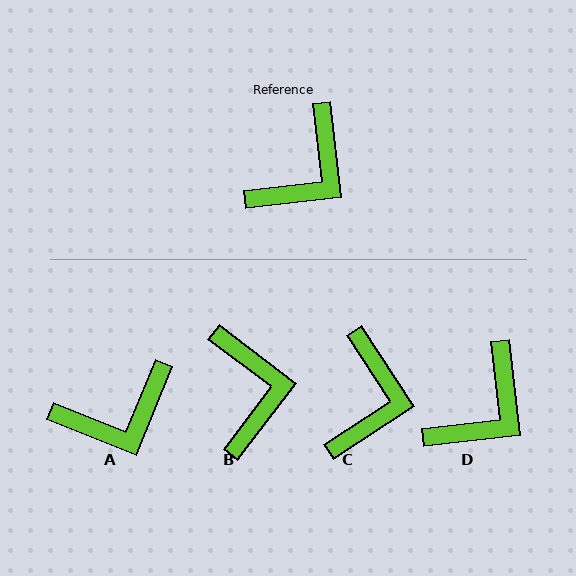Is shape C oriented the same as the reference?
No, it is off by about 27 degrees.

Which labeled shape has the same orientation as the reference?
D.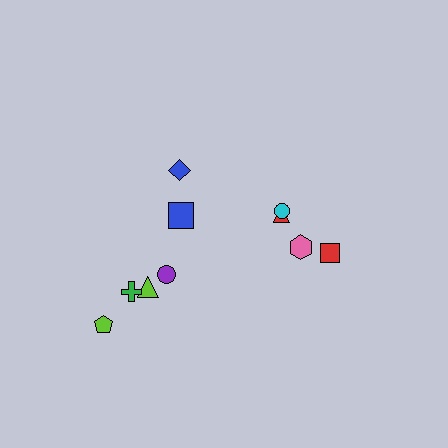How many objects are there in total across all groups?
There are 10 objects.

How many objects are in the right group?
There are 4 objects.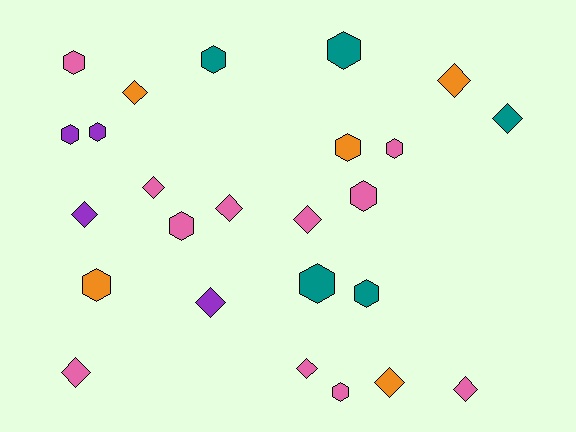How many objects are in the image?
There are 25 objects.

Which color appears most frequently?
Pink, with 11 objects.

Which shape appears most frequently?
Hexagon, with 13 objects.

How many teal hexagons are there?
There are 4 teal hexagons.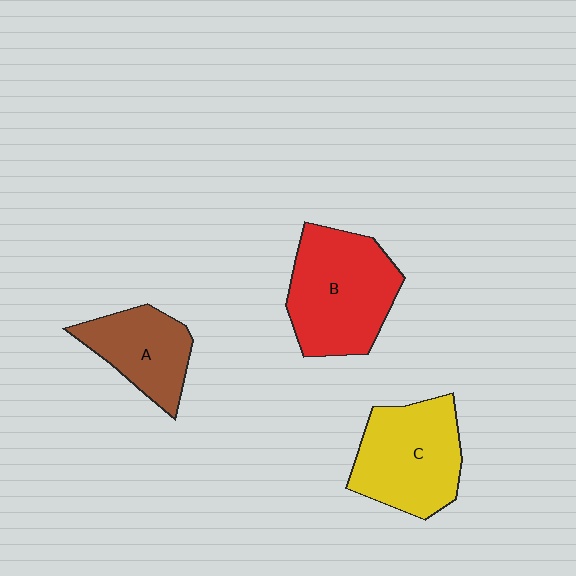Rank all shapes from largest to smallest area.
From largest to smallest: B (red), C (yellow), A (brown).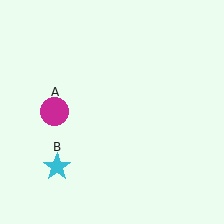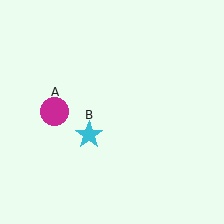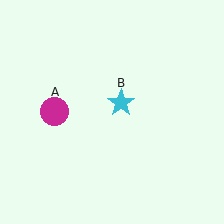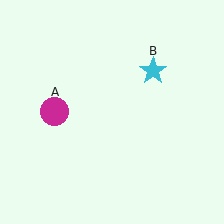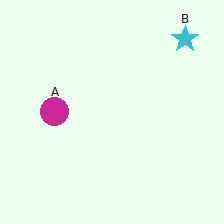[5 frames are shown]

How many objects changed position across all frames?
1 object changed position: cyan star (object B).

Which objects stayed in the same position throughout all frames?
Magenta circle (object A) remained stationary.